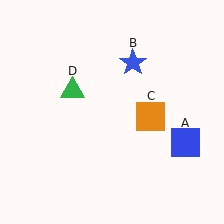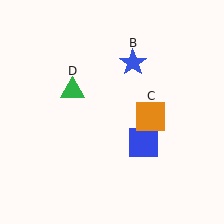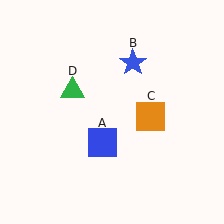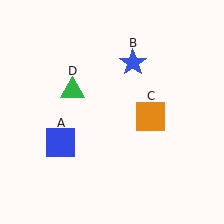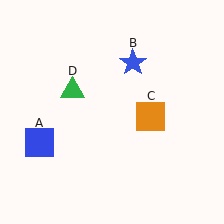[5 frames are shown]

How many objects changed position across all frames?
1 object changed position: blue square (object A).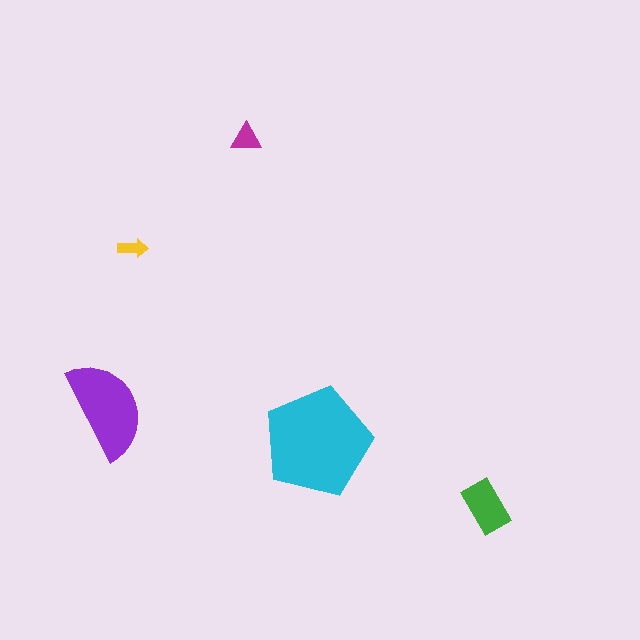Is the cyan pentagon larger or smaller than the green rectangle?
Larger.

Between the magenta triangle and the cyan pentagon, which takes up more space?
The cyan pentagon.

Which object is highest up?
The magenta triangle is topmost.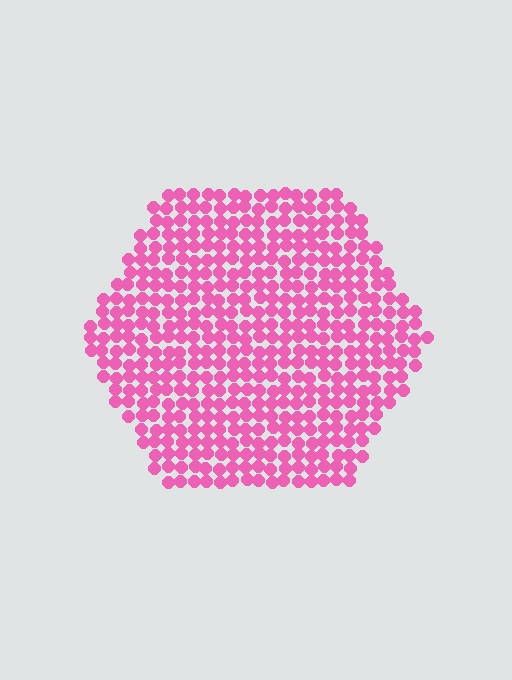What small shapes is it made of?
It is made of small circles.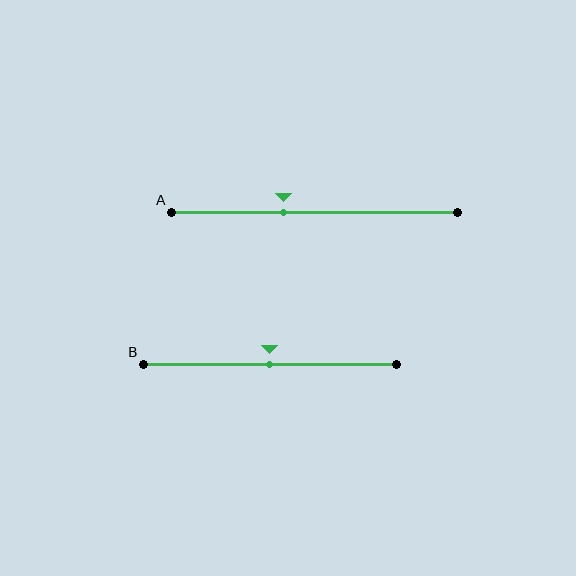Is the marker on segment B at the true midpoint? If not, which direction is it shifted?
Yes, the marker on segment B is at the true midpoint.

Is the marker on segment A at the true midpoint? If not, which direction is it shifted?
No, the marker on segment A is shifted to the left by about 11% of the segment length.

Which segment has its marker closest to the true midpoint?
Segment B has its marker closest to the true midpoint.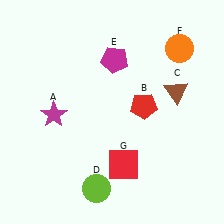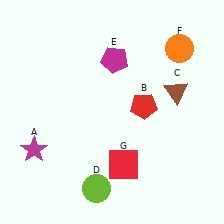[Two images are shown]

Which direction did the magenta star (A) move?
The magenta star (A) moved down.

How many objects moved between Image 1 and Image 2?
1 object moved between the two images.